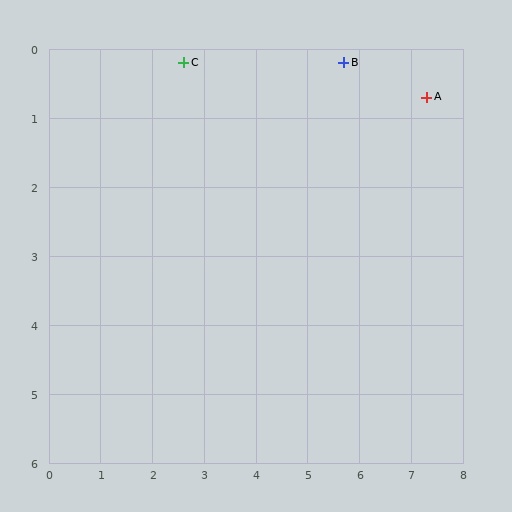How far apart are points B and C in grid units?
Points B and C are about 3.1 grid units apart.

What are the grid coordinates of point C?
Point C is at approximately (2.6, 0.2).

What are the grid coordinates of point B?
Point B is at approximately (5.7, 0.2).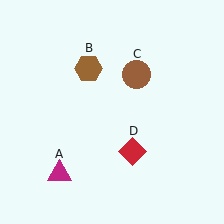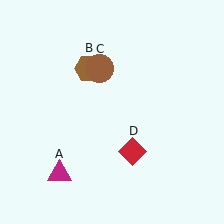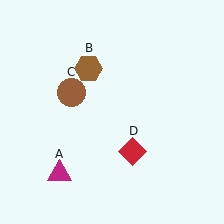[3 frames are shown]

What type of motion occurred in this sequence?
The brown circle (object C) rotated counterclockwise around the center of the scene.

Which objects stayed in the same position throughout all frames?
Magenta triangle (object A) and brown hexagon (object B) and red diamond (object D) remained stationary.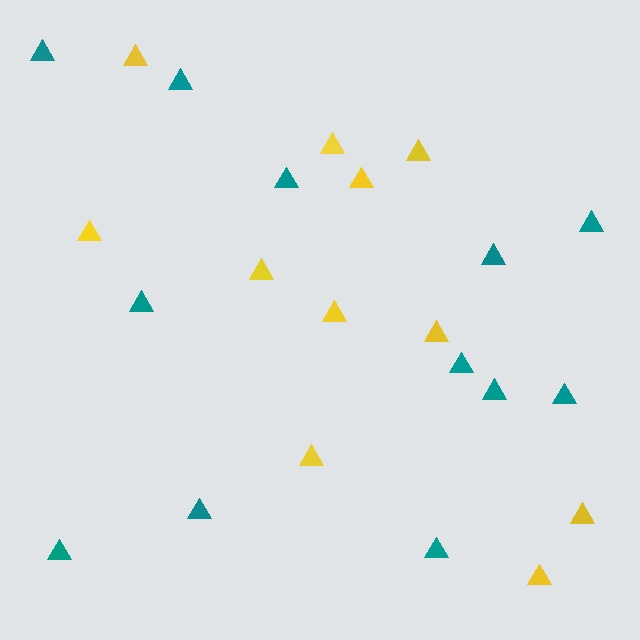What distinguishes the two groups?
There are 2 groups: one group of teal triangles (12) and one group of yellow triangles (11).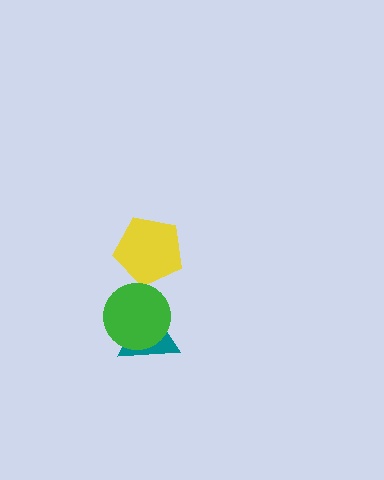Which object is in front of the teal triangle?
The green circle is in front of the teal triangle.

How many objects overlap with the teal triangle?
1 object overlaps with the teal triangle.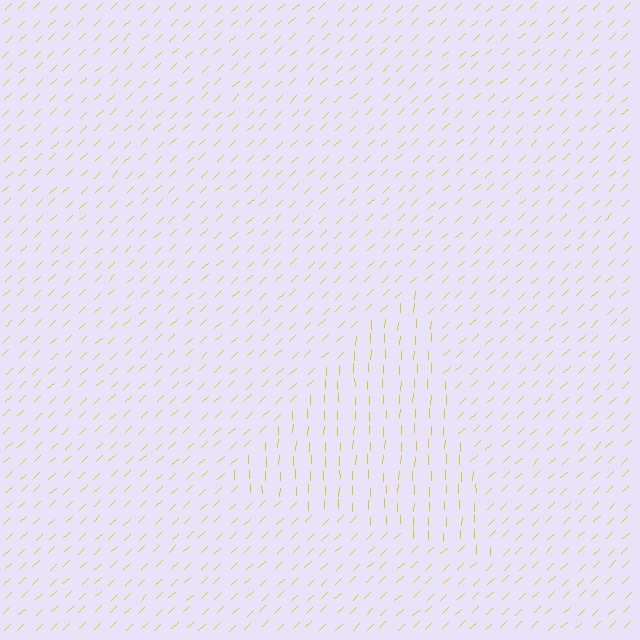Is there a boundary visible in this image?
Yes, there is a texture boundary formed by a change in line orientation.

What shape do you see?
I see a triangle.